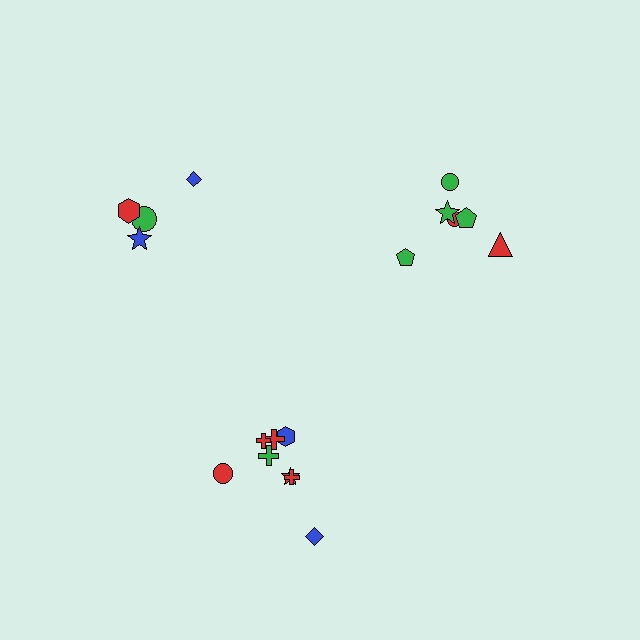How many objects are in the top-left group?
There are 4 objects.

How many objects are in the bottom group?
There are 8 objects.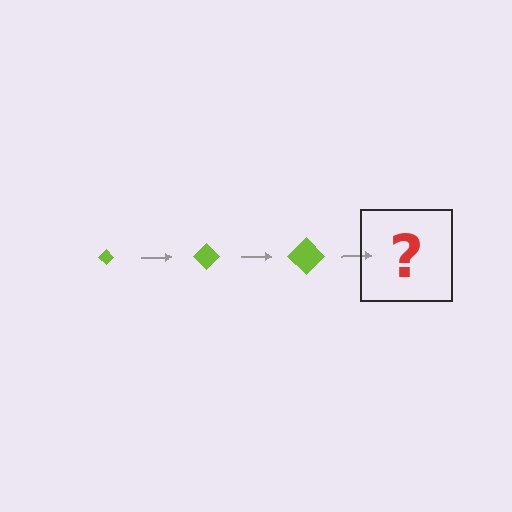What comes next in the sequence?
The next element should be a lime diamond, larger than the previous one.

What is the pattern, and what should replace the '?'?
The pattern is that the diamond gets progressively larger each step. The '?' should be a lime diamond, larger than the previous one.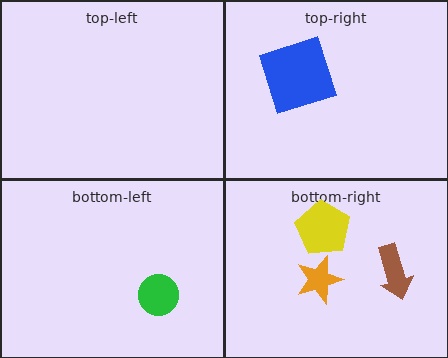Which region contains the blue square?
The top-right region.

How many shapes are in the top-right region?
1.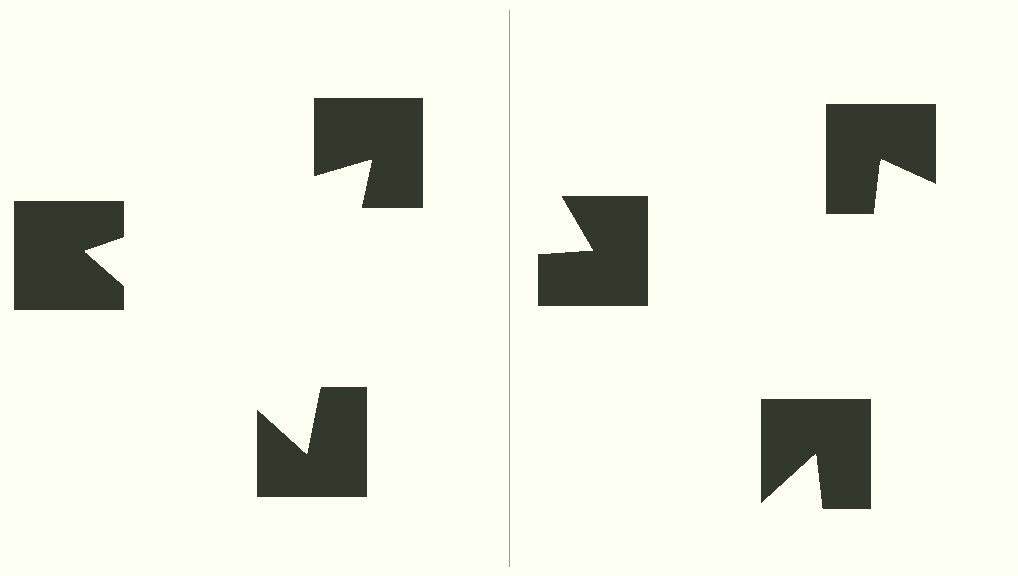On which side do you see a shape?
An illusory triangle appears on the left side. On the right side the wedge cuts are rotated, so no coherent shape forms.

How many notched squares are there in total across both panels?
6 — 3 on each side.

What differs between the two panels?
The notched squares are positioned identically on both sides; only the wedge orientations differ. On the left they align to a triangle; on the right they are misaligned.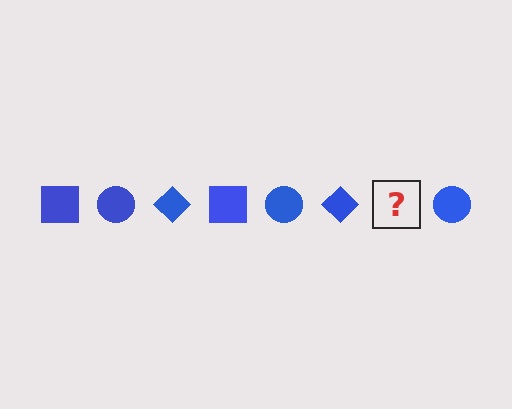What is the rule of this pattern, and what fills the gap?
The rule is that the pattern cycles through square, circle, diamond shapes in blue. The gap should be filled with a blue square.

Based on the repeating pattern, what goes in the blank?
The blank should be a blue square.